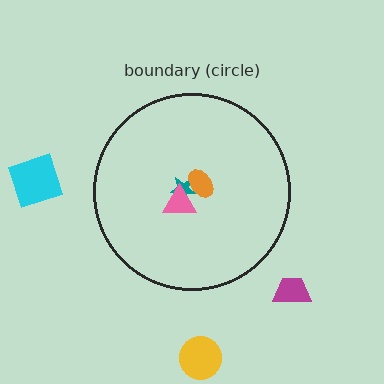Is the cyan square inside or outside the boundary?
Outside.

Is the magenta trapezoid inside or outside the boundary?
Outside.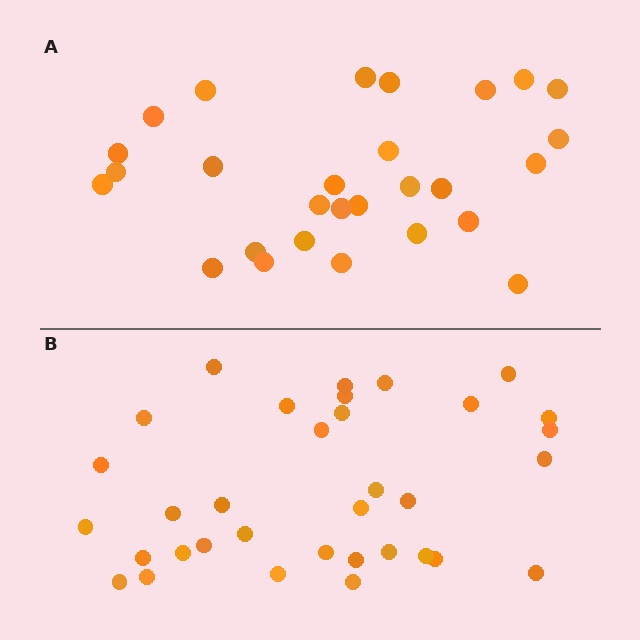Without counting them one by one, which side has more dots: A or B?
Region B (the bottom region) has more dots.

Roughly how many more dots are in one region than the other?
Region B has about 6 more dots than region A.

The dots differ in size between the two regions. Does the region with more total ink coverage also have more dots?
No. Region A has more total ink coverage because its dots are larger, but region B actually contains more individual dots. Total area can be misleading — the number of items is what matters here.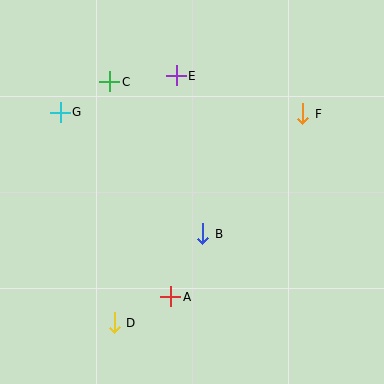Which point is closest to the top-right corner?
Point F is closest to the top-right corner.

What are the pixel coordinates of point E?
Point E is at (176, 76).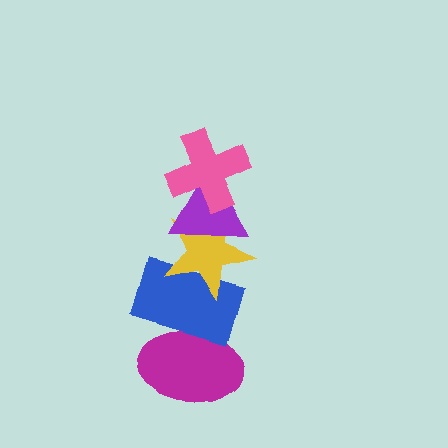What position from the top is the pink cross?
The pink cross is 1st from the top.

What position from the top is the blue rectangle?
The blue rectangle is 4th from the top.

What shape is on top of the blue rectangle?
The yellow star is on top of the blue rectangle.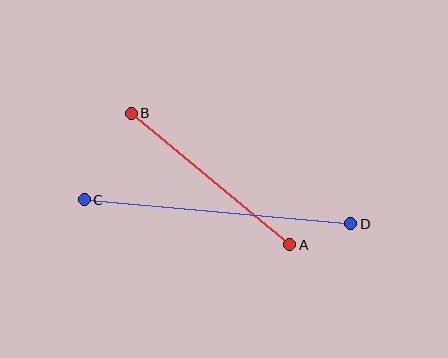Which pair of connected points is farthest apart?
Points C and D are farthest apart.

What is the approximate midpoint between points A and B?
The midpoint is at approximately (210, 179) pixels.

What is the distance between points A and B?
The distance is approximately 206 pixels.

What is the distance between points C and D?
The distance is approximately 268 pixels.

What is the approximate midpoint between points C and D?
The midpoint is at approximately (217, 212) pixels.